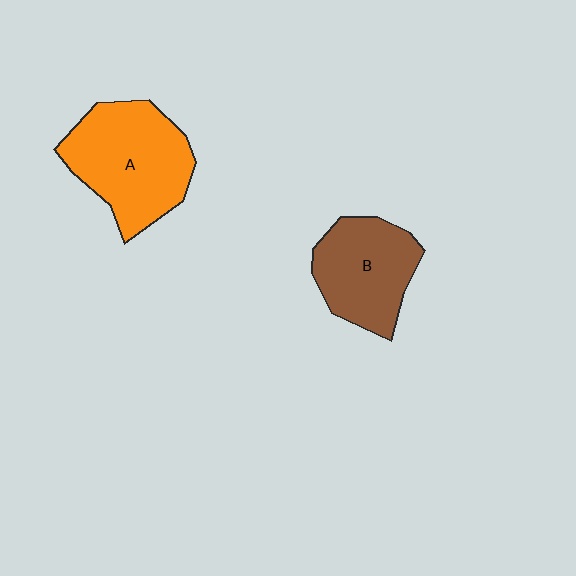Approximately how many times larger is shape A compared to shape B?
Approximately 1.3 times.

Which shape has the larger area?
Shape A (orange).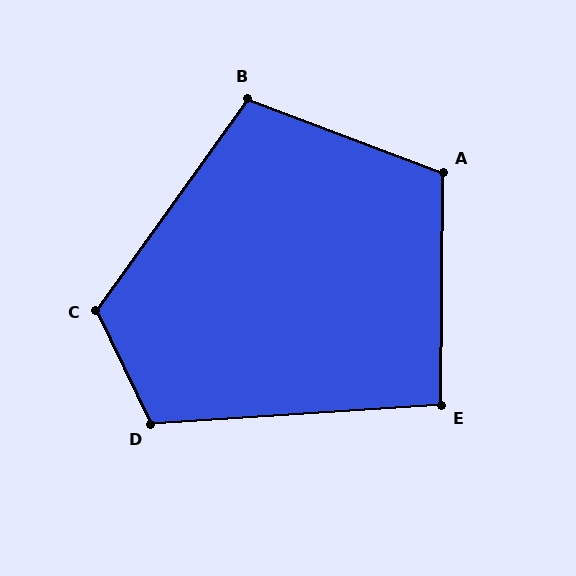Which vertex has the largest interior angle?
C, at approximately 119 degrees.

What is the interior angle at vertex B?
Approximately 105 degrees (obtuse).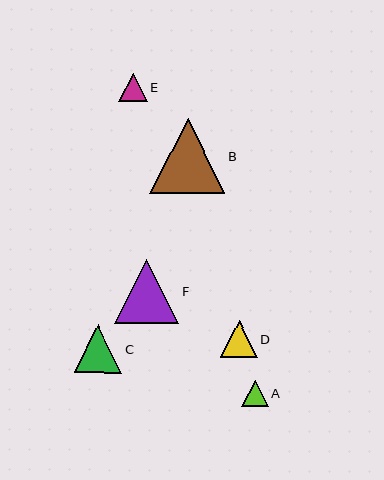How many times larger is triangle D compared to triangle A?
Triangle D is approximately 1.4 times the size of triangle A.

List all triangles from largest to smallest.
From largest to smallest: B, F, C, D, E, A.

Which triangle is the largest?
Triangle B is the largest with a size of approximately 75 pixels.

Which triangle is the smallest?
Triangle A is the smallest with a size of approximately 27 pixels.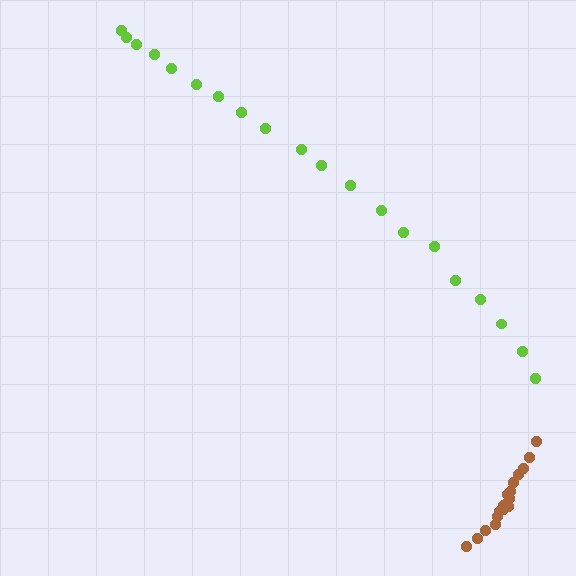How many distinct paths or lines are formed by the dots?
There are 2 distinct paths.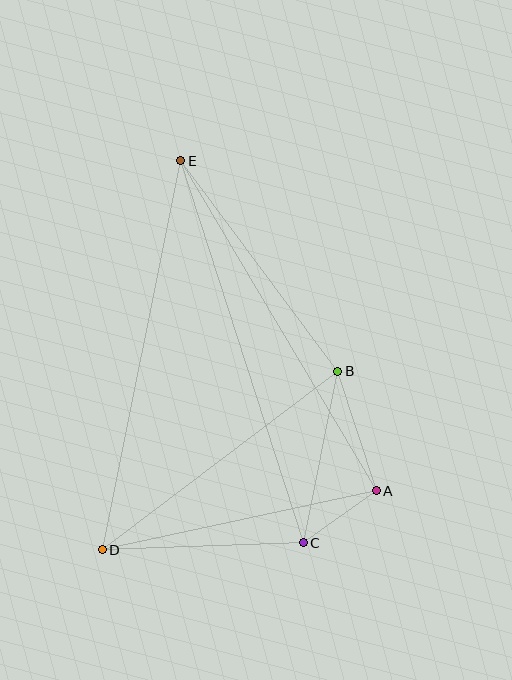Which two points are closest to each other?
Points A and C are closest to each other.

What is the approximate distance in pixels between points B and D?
The distance between B and D is approximately 295 pixels.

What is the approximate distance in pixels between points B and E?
The distance between B and E is approximately 262 pixels.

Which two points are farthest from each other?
Points C and E are farthest from each other.